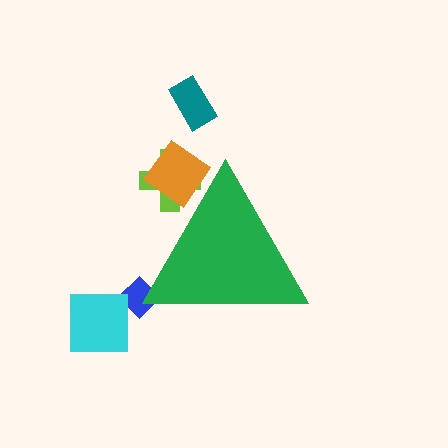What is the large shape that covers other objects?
A green triangle.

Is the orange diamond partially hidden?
Yes, the orange diamond is partially hidden behind the green triangle.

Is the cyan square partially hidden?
No, the cyan square is fully visible.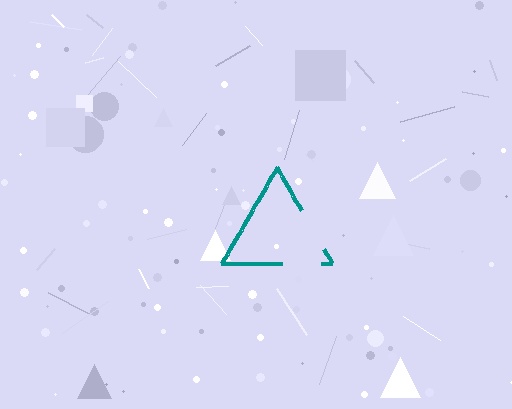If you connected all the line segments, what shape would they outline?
They would outline a triangle.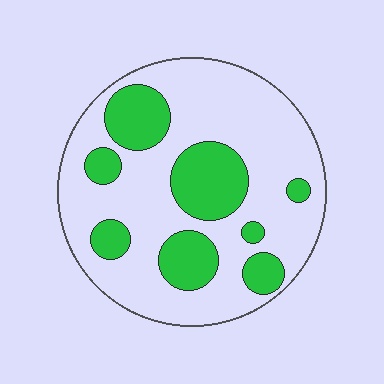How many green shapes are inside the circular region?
8.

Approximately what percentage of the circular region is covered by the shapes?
Approximately 30%.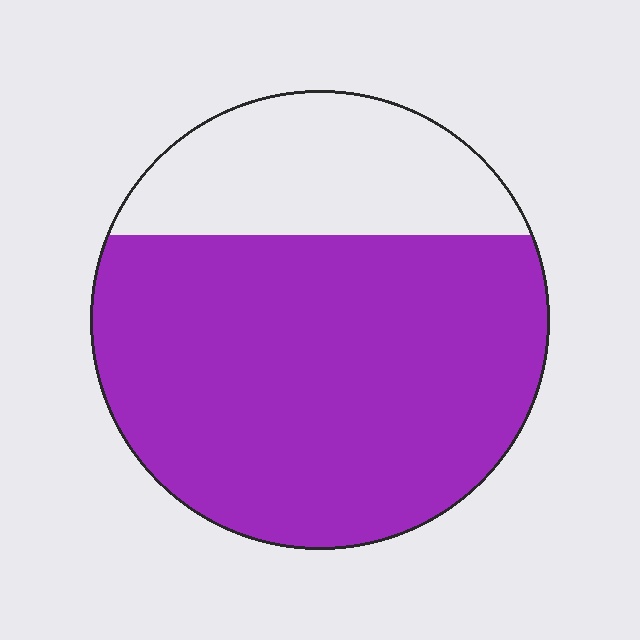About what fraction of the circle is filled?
About three quarters (3/4).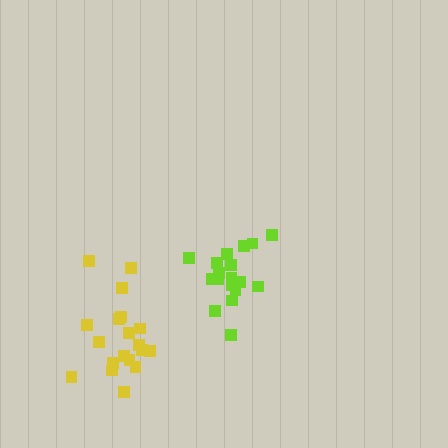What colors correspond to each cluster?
The clusters are colored: yellow, lime.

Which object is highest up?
The lime cluster is topmost.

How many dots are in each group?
Group 1: 19 dots, Group 2: 18 dots (37 total).